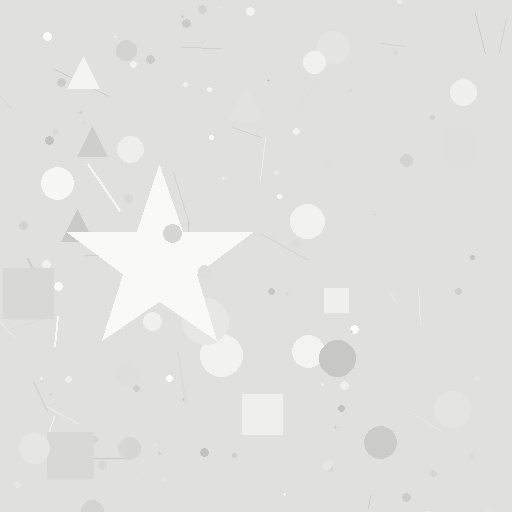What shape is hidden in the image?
A star is hidden in the image.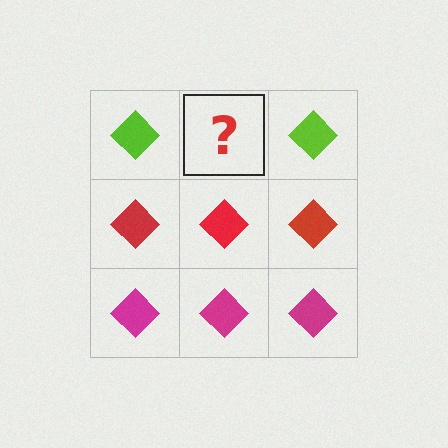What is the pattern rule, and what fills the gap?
The rule is that each row has a consistent color. The gap should be filled with a lime diamond.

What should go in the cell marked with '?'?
The missing cell should contain a lime diamond.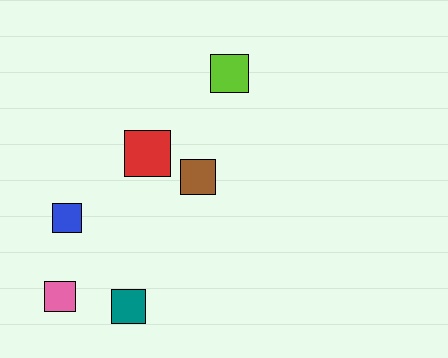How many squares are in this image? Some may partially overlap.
There are 6 squares.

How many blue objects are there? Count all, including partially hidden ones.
There is 1 blue object.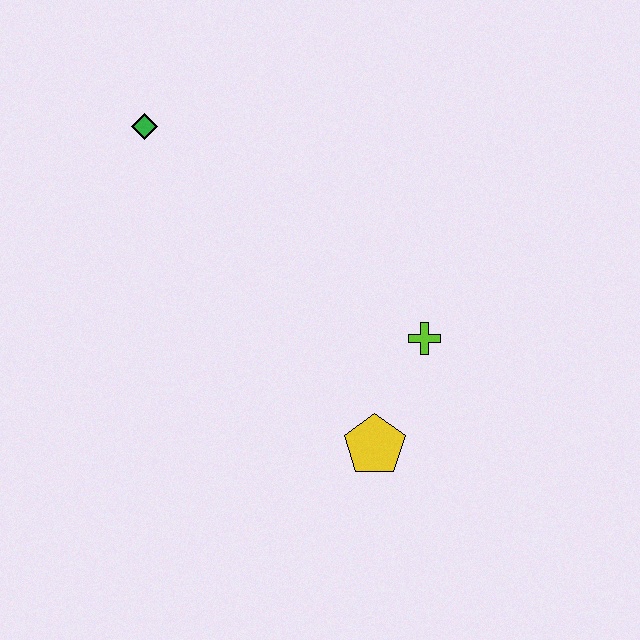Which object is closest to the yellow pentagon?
The lime cross is closest to the yellow pentagon.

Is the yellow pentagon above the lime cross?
No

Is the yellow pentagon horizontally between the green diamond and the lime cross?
Yes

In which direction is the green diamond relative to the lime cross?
The green diamond is to the left of the lime cross.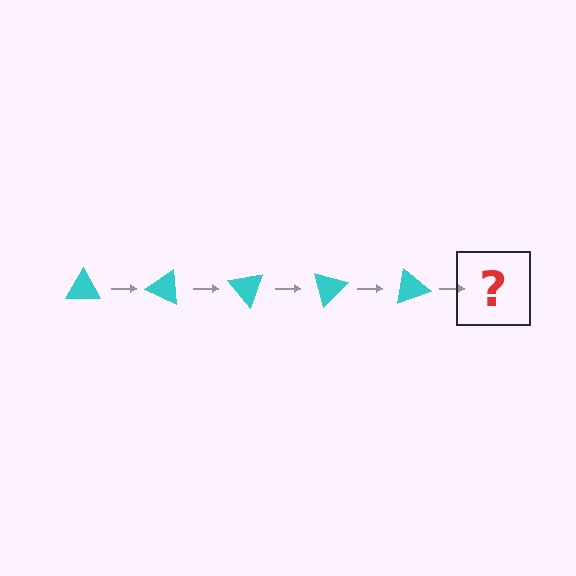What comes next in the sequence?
The next element should be a cyan triangle rotated 125 degrees.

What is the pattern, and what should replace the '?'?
The pattern is that the triangle rotates 25 degrees each step. The '?' should be a cyan triangle rotated 125 degrees.